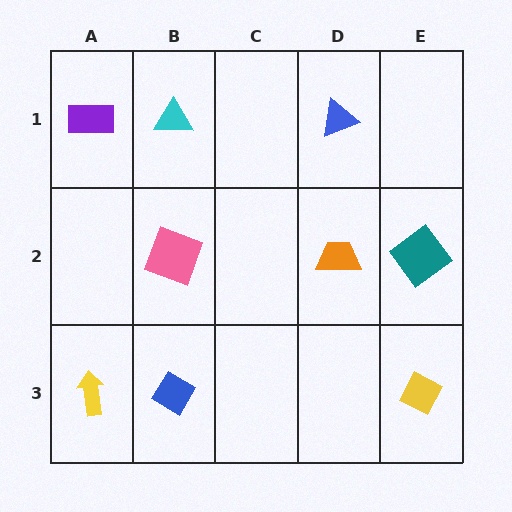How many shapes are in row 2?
3 shapes.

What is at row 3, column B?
A blue diamond.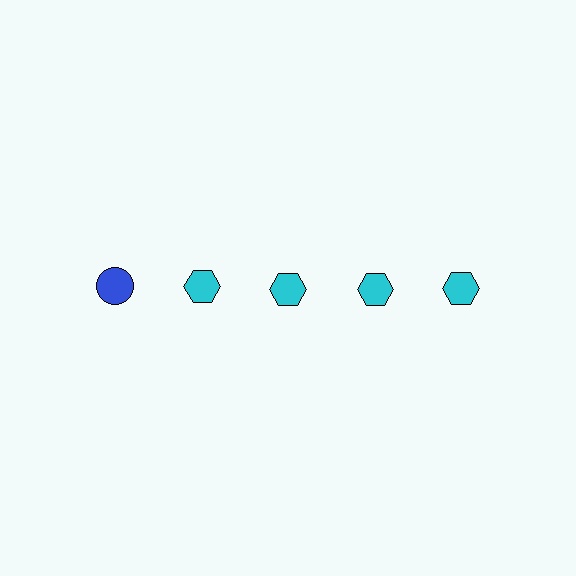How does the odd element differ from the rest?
It differs in both color (blue instead of cyan) and shape (circle instead of hexagon).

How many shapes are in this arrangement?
There are 5 shapes arranged in a grid pattern.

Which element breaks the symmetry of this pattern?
The blue circle in the top row, leftmost column breaks the symmetry. All other shapes are cyan hexagons.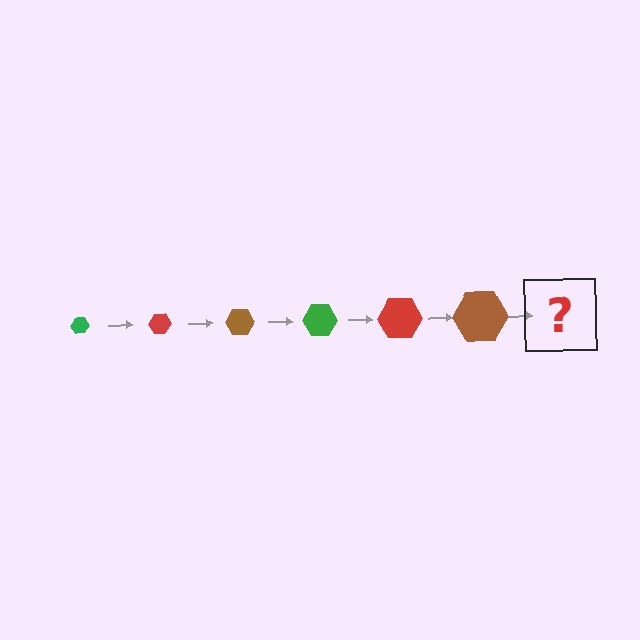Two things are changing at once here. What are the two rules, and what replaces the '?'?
The two rules are that the hexagon grows larger each step and the color cycles through green, red, and brown. The '?' should be a green hexagon, larger than the previous one.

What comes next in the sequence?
The next element should be a green hexagon, larger than the previous one.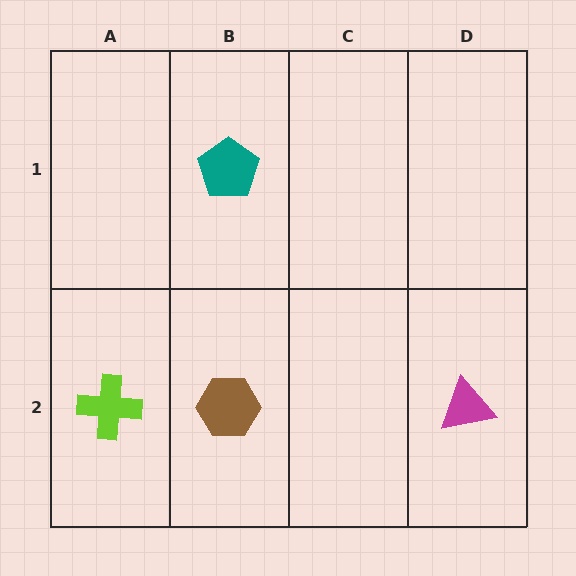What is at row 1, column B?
A teal pentagon.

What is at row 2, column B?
A brown hexagon.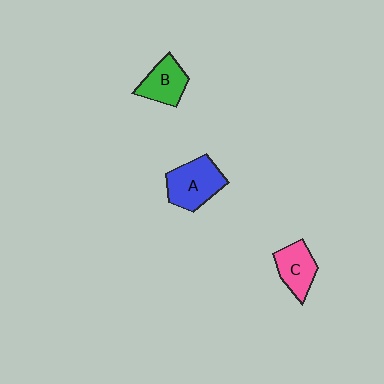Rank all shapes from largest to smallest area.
From largest to smallest: A (blue), B (green), C (pink).